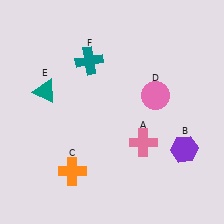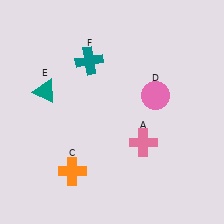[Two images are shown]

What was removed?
The purple hexagon (B) was removed in Image 2.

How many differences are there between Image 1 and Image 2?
There is 1 difference between the two images.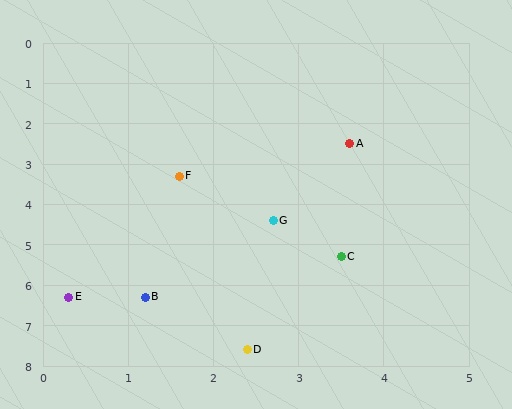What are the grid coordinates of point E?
Point E is at approximately (0.3, 6.3).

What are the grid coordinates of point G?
Point G is at approximately (2.7, 4.4).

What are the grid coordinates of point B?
Point B is at approximately (1.2, 6.3).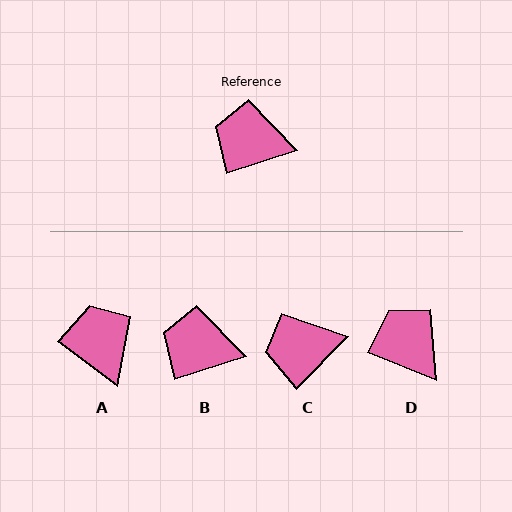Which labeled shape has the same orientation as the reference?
B.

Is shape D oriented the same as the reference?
No, it is off by about 40 degrees.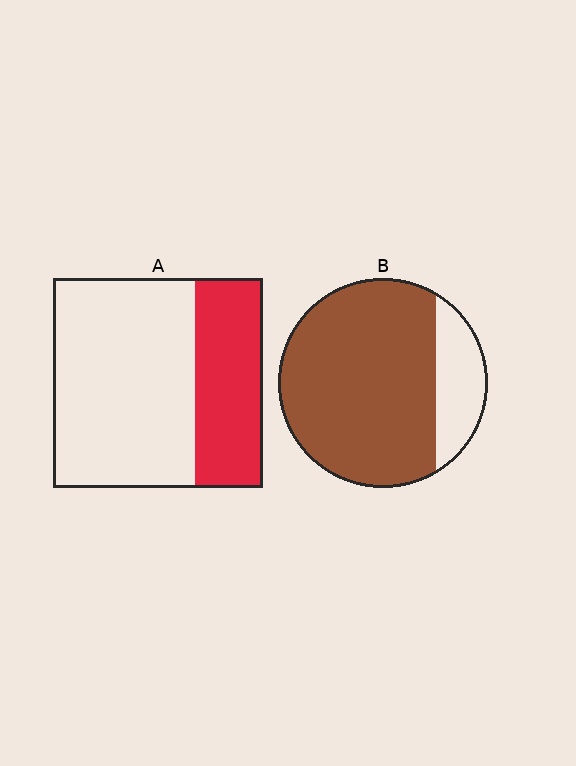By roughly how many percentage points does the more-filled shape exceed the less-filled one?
By roughly 50 percentage points (B over A).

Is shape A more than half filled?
No.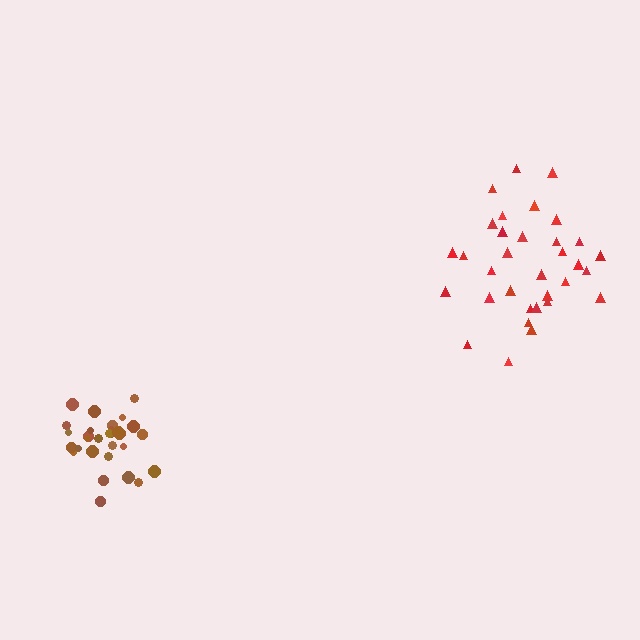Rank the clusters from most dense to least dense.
brown, red.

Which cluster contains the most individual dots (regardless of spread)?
Red (33).